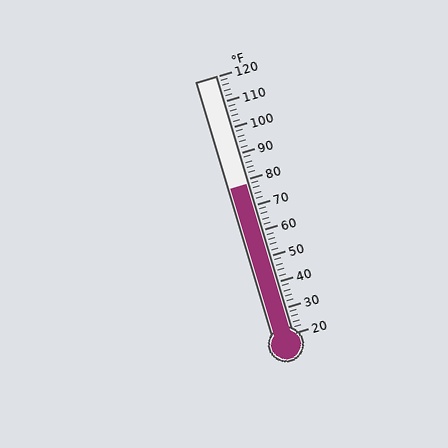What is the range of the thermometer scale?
The thermometer scale ranges from 20°F to 120°F.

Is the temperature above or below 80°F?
The temperature is below 80°F.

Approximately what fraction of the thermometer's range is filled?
The thermometer is filled to approximately 60% of its range.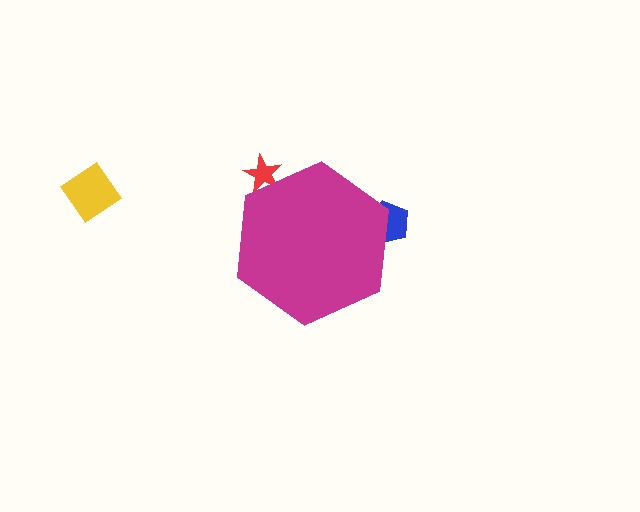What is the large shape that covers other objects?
A magenta hexagon.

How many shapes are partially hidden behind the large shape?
2 shapes are partially hidden.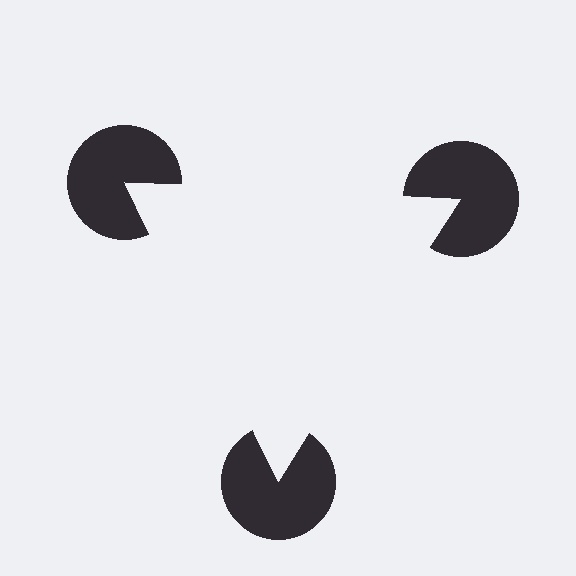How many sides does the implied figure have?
3 sides.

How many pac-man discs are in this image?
There are 3 — one at each vertex of the illusory triangle.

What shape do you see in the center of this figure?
An illusory triangle — its edges are inferred from the aligned wedge cuts in the pac-man discs, not physically drawn.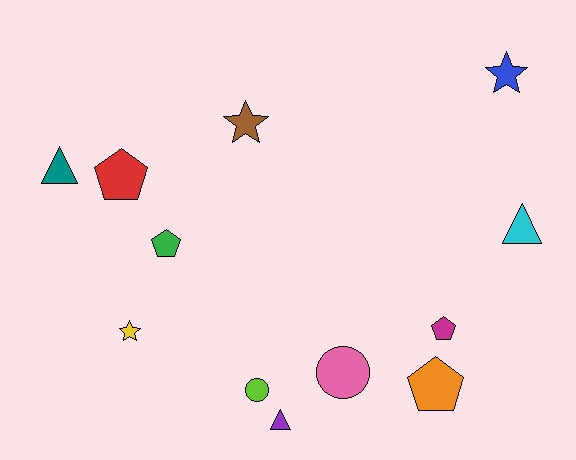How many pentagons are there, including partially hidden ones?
There are 4 pentagons.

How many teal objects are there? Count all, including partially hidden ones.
There is 1 teal object.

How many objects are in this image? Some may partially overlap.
There are 12 objects.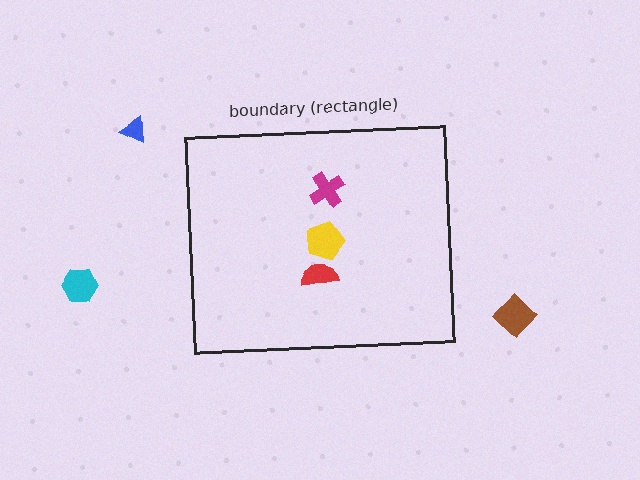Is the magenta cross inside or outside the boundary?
Inside.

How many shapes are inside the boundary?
3 inside, 3 outside.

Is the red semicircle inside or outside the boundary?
Inside.